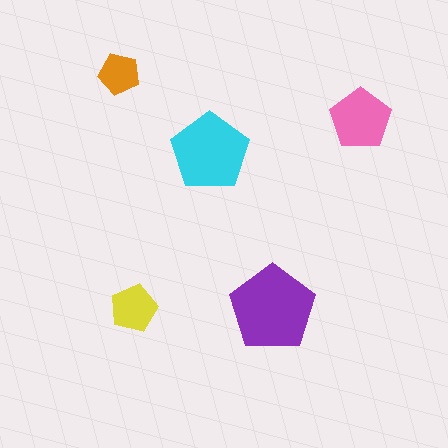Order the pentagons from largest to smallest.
the purple one, the cyan one, the pink one, the yellow one, the orange one.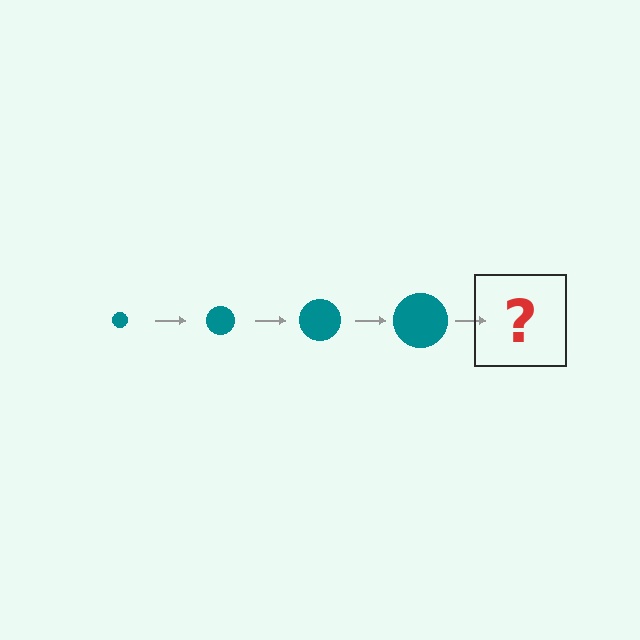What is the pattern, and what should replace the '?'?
The pattern is that the circle gets progressively larger each step. The '?' should be a teal circle, larger than the previous one.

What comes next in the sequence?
The next element should be a teal circle, larger than the previous one.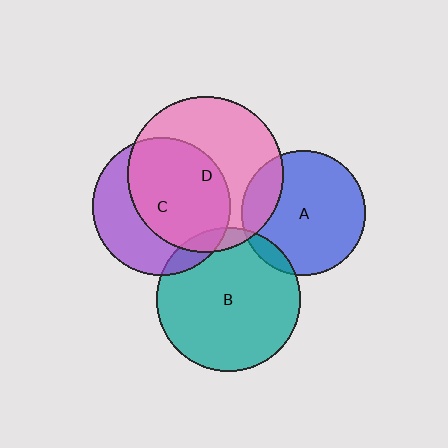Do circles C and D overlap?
Yes.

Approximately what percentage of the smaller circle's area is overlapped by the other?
Approximately 60%.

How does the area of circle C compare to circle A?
Approximately 1.2 times.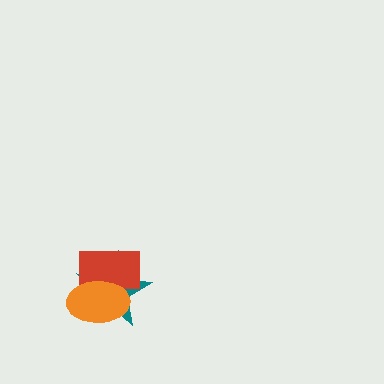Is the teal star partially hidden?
Yes, it is partially covered by another shape.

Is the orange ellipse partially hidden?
No, no other shape covers it.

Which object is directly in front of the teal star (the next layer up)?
The red rectangle is directly in front of the teal star.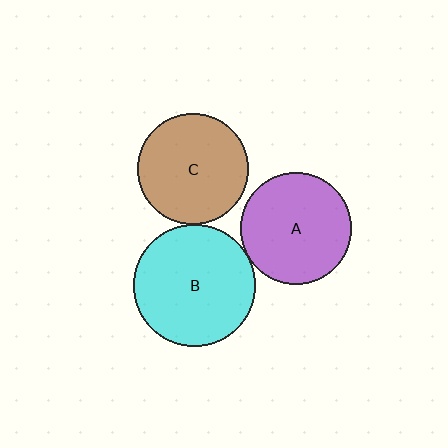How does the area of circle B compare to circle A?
Approximately 1.2 times.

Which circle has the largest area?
Circle B (cyan).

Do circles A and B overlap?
Yes.